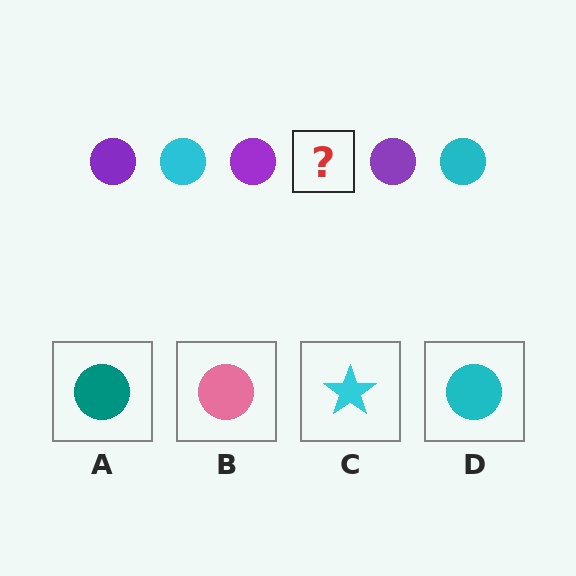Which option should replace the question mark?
Option D.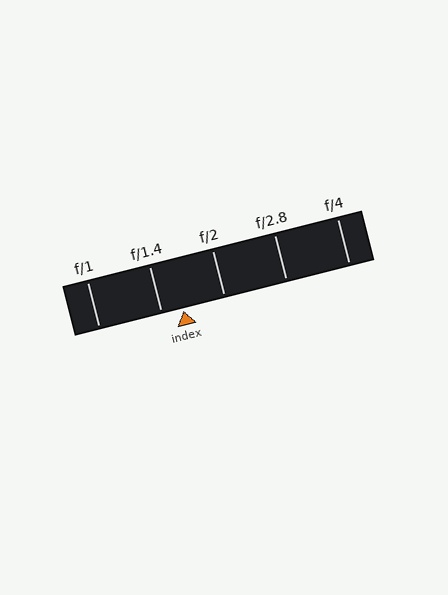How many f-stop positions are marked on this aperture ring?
There are 5 f-stop positions marked.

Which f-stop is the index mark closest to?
The index mark is closest to f/1.4.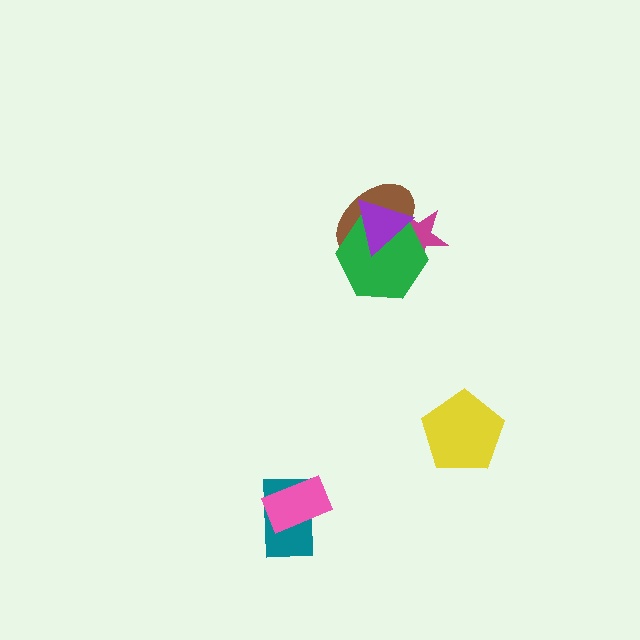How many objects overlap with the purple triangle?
3 objects overlap with the purple triangle.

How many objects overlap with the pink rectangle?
1 object overlaps with the pink rectangle.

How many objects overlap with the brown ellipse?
3 objects overlap with the brown ellipse.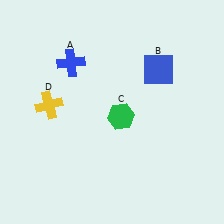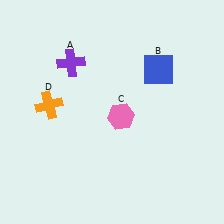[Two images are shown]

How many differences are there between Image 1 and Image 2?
There are 3 differences between the two images.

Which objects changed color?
A changed from blue to purple. C changed from green to pink. D changed from yellow to orange.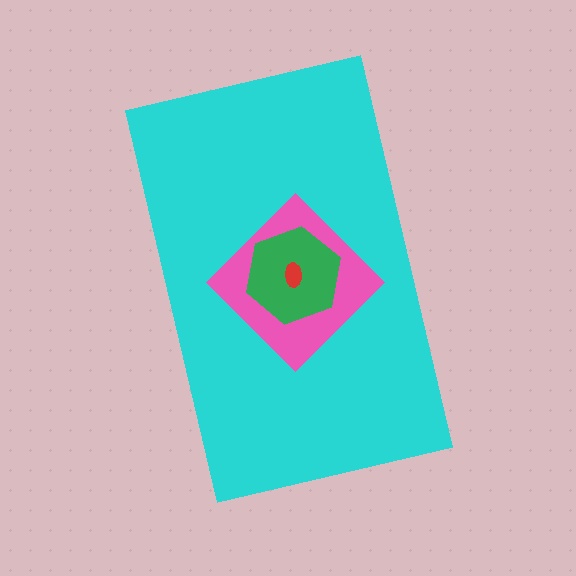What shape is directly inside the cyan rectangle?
The pink diamond.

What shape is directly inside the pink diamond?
The green hexagon.